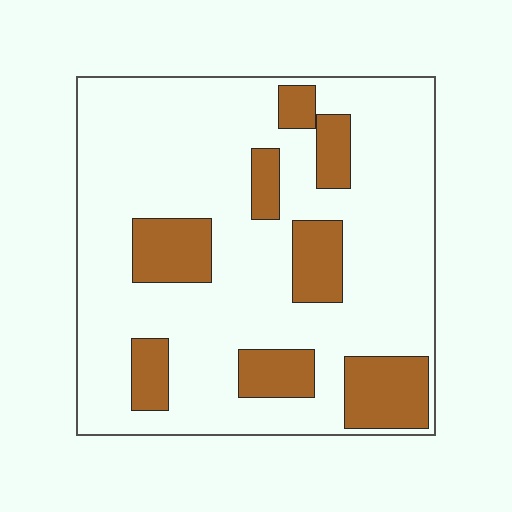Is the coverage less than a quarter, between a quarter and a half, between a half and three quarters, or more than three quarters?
Less than a quarter.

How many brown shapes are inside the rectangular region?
8.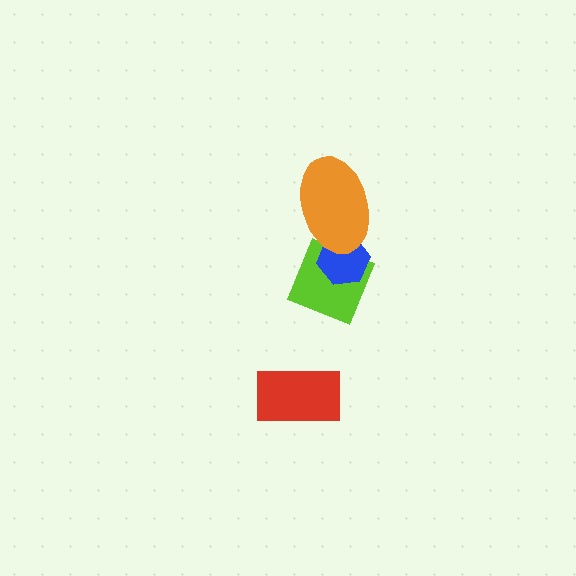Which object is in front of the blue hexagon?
The orange ellipse is in front of the blue hexagon.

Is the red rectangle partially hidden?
No, no other shape covers it.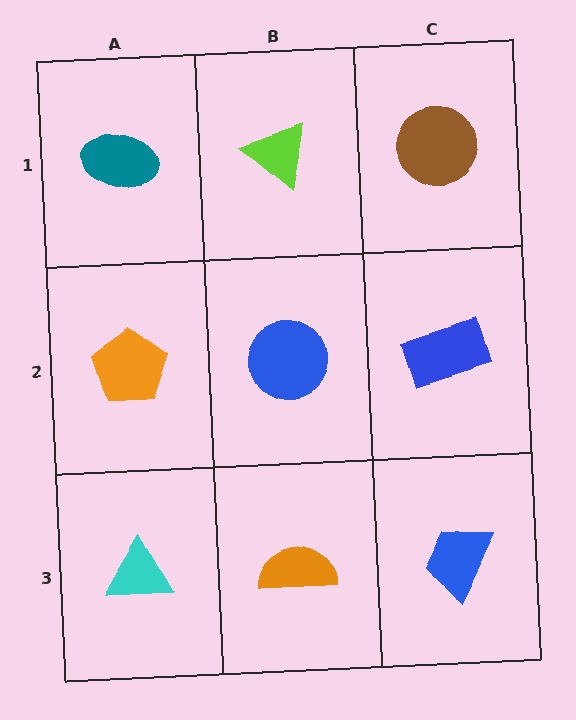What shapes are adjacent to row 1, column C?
A blue rectangle (row 2, column C), a lime triangle (row 1, column B).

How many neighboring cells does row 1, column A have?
2.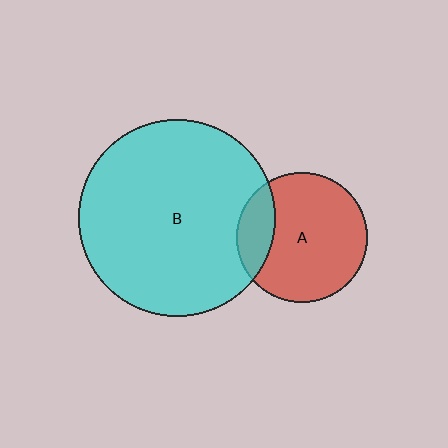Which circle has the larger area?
Circle B (cyan).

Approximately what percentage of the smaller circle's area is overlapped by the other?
Approximately 20%.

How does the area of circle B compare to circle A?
Approximately 2.3 times.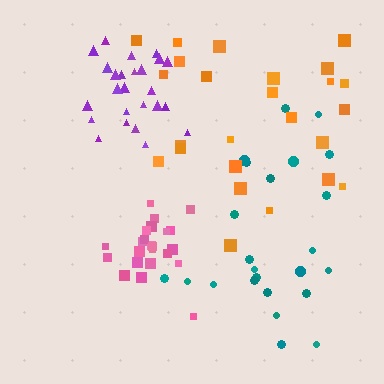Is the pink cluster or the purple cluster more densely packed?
Pink.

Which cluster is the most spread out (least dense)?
Orange.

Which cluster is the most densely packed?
Pink.